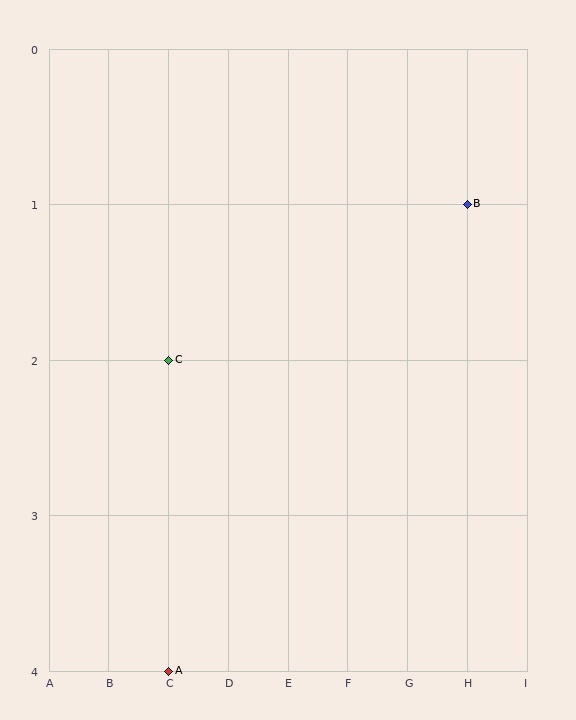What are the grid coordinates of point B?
Point B is at grid coordinates (H, 1).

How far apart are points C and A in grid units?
Points C and A are 2 rows apart.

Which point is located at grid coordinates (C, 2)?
Point C is at (C, 2).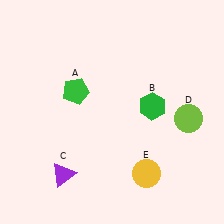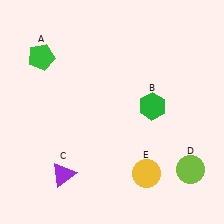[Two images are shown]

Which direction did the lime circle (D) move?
The lime circle (D) moved down.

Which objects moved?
The objects that moved are: the green pentagon (A), the lime circle (D).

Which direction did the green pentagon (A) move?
The green pentagon (A) moved left.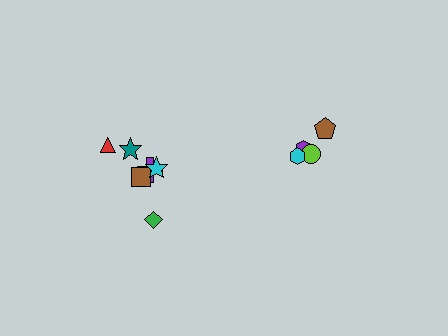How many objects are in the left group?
There are 6 objects.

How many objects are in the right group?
There are 4 objects.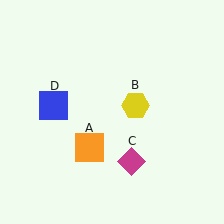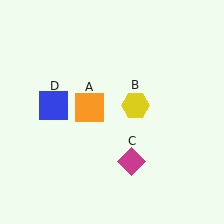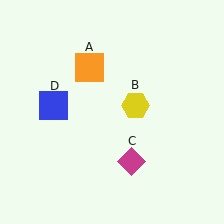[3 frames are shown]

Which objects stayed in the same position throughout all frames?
Yellow hexagon (object B) and magenta diamond (object C) and blue square (object D) remained stationary.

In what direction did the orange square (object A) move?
The orange square (object A) moved up.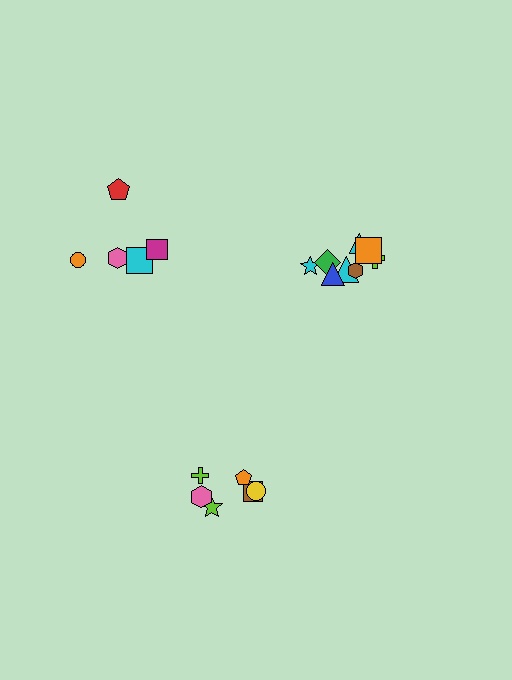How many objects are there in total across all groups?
There are 19 objects.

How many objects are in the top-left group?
There are 5 objects.